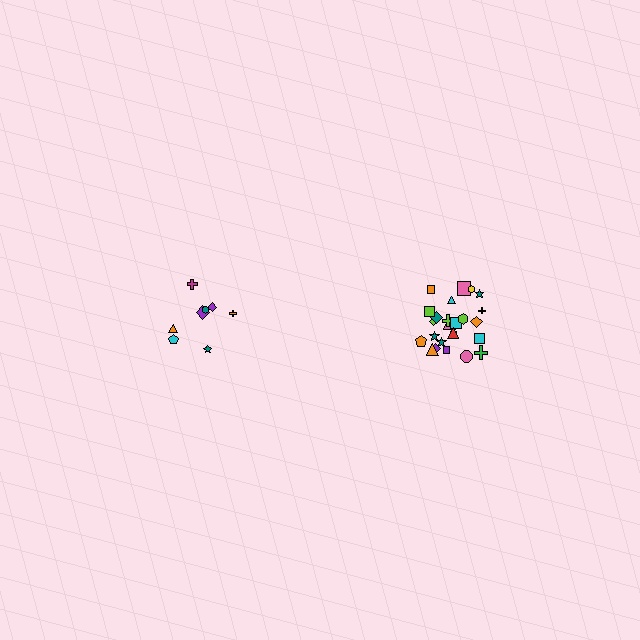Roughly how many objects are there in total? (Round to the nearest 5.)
Roughly 35 objects in total.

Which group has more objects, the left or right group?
The right group.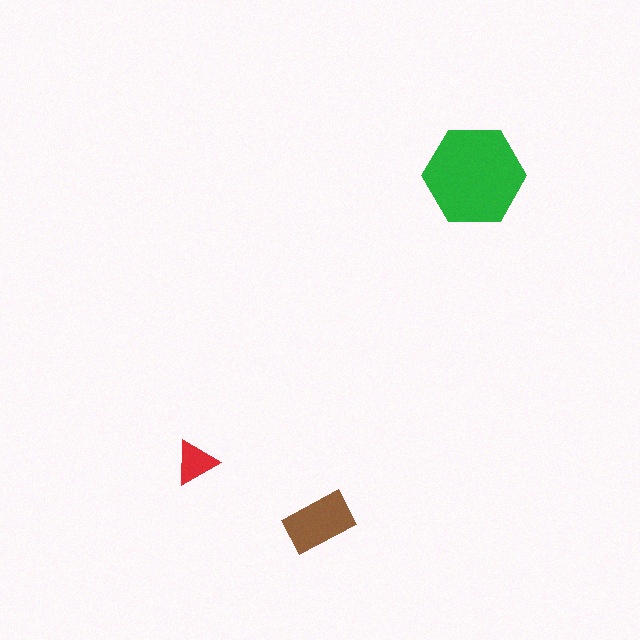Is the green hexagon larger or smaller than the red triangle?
Larger.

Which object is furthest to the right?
The green hexagon is rightmost.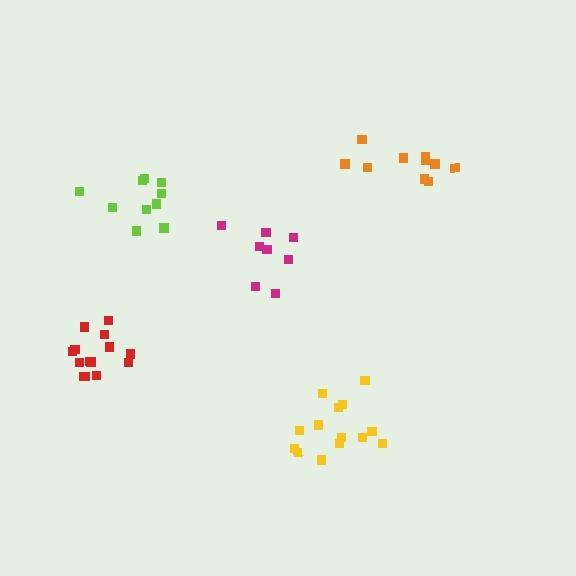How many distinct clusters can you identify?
There are 5 distinct clusters.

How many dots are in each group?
Group 1: 14 dots, Group 2: 8 dots, Group 3: 14 dots, Group 4: 10 dots, Group 5: 10 dots (56 total).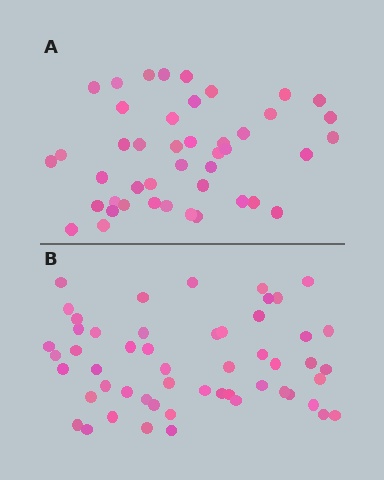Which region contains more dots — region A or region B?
Region B (the bottom region) has more dots.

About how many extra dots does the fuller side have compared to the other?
Region B has roughly 8 or so more dots than region A.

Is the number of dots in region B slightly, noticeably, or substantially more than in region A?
Region B has only slightly more — the two regions are fairly close. The ratio is roughly 1.2 to 1.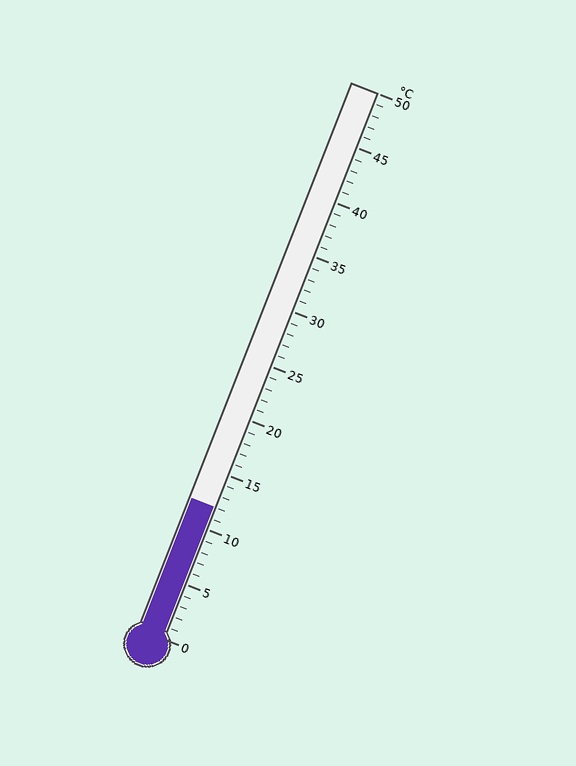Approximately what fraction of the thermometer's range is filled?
The thermometer is filled to approximately 25% of its range.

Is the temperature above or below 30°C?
The temperature is below 30°C.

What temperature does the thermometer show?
The thermometer shows approximately 12°C.